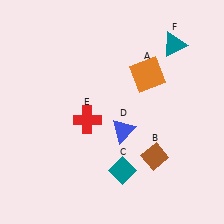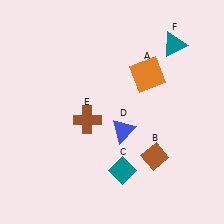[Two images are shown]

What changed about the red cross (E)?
In Image 1, E is red. In Image 2, it changed to brown.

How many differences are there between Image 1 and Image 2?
There is 1 difference between the two images.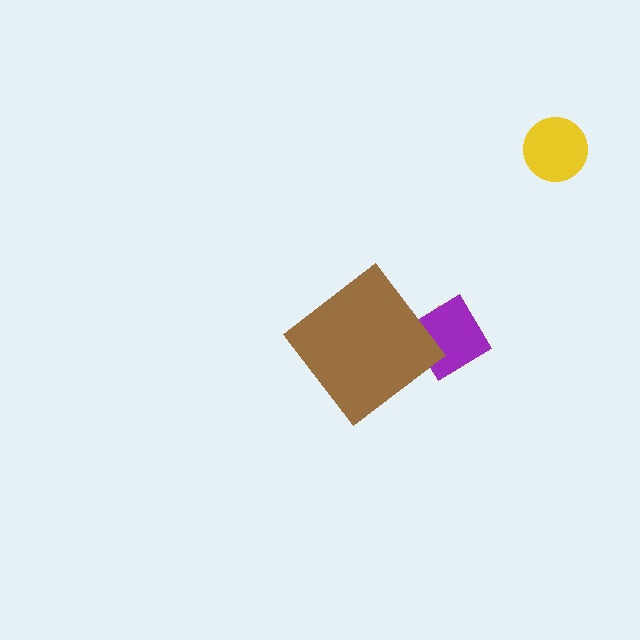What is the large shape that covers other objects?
A brown diamond.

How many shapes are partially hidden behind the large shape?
2 shapes are partially hidden.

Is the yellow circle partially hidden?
No, the yellow circle is fully visible.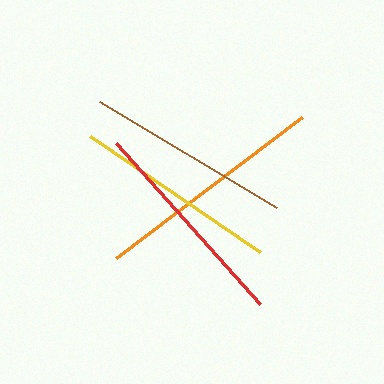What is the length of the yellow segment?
The yellow segment is approximately 206 pixels long.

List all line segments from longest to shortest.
From longest to shortest: orange, red, yellow, brown.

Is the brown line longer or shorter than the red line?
The red line is longer than the brown line.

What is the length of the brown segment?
The brown segment is approximately 206 pixels long.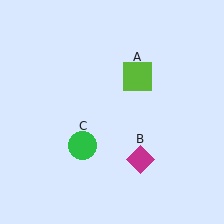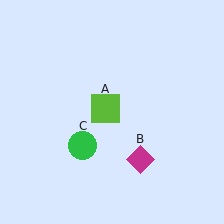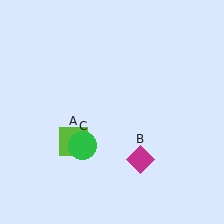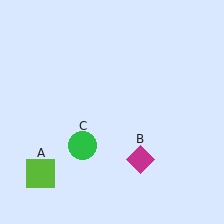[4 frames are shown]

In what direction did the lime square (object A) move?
The lime square (object A) moved down and to the left.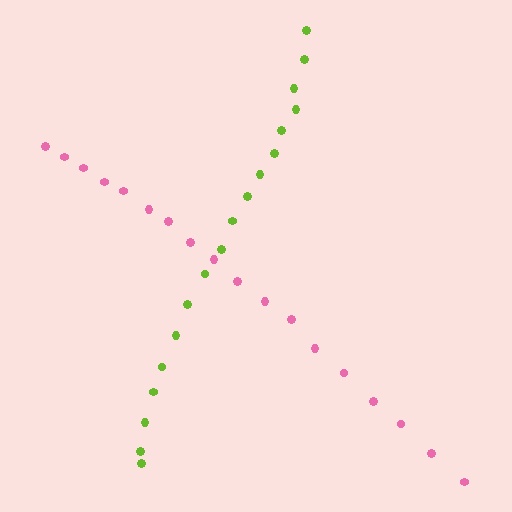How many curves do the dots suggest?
There are 2 distinct paths.